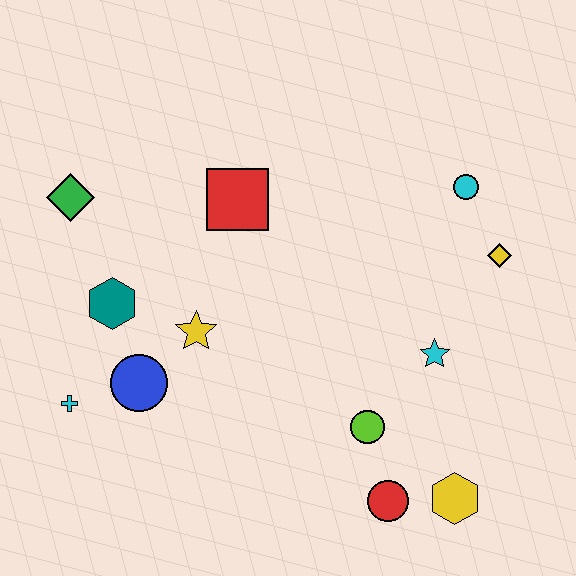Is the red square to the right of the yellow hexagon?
No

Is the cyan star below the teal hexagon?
Yes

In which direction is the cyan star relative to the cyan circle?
The cyan star is below the cyan circle.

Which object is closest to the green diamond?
The teal hexagon is closest to the green diamond.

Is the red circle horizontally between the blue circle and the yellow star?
No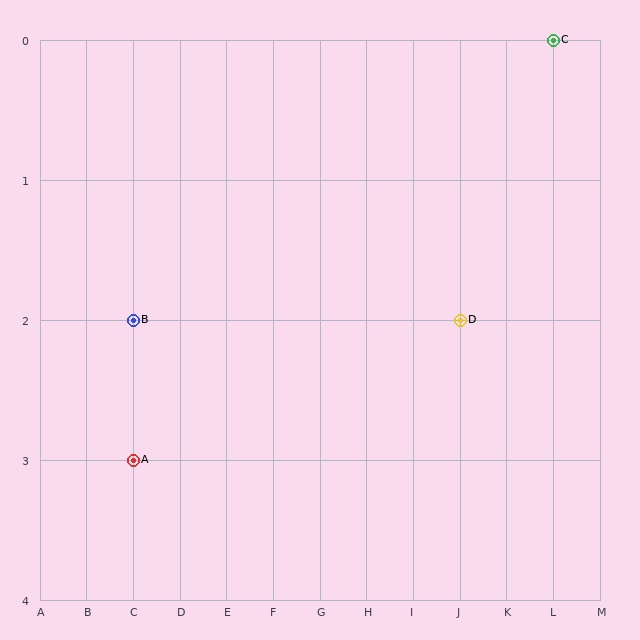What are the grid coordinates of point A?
Point A is at grid coordinates (C, 3).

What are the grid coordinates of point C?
Point C is at grid coordinates (L, 0).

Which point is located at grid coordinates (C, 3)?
Point A is at (C, 3).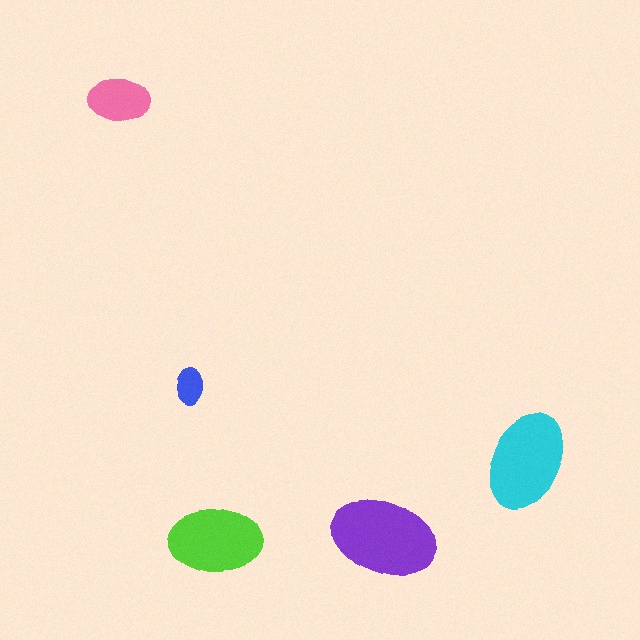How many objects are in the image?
There are 5 objects in the image.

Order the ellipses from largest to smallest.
the purple one, the cyan one, the lime one, the pink one, the blue one.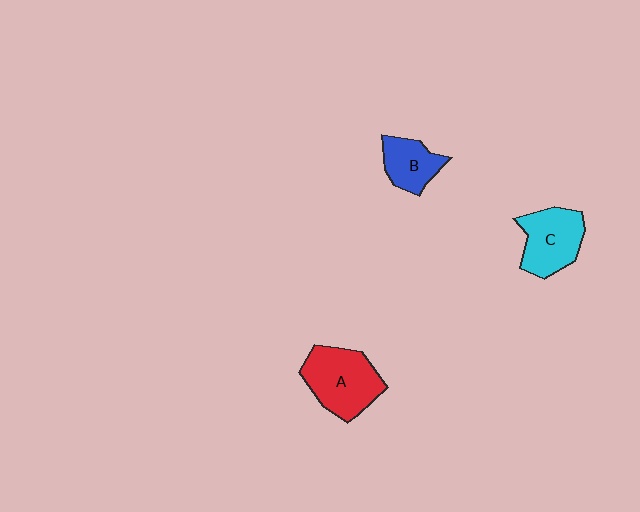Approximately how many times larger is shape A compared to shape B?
Approximately 1.7 times.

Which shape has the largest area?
Shape A (red).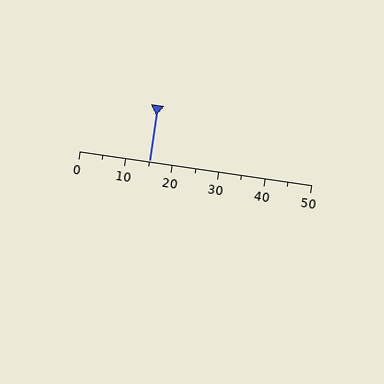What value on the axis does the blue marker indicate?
The marker indicates approximately 15.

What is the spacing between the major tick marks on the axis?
The major ticks are spaced 10 apart.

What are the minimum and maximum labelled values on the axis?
The axis runs from 0 to 50.